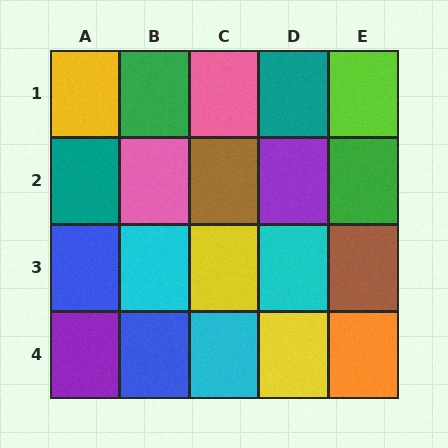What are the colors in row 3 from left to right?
Blue, cyan, yellow, cyan, brown.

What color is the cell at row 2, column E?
Green.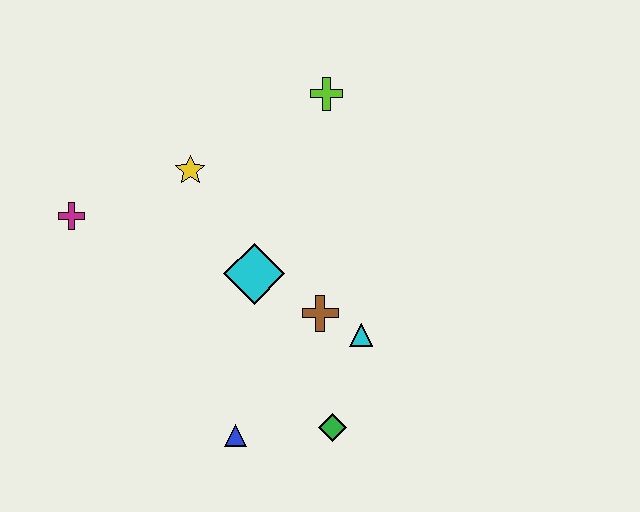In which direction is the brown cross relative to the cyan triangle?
The brown cross is to the left of the cyan triangle.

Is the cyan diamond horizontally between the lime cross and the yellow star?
Yes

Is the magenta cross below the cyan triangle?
No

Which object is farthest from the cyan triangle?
The magenta cross is farthest from the cyan triangle.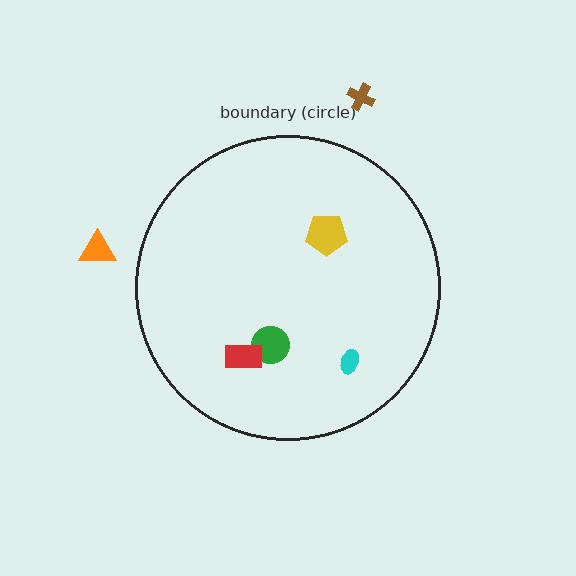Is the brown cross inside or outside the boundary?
Outside.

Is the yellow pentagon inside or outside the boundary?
Inside.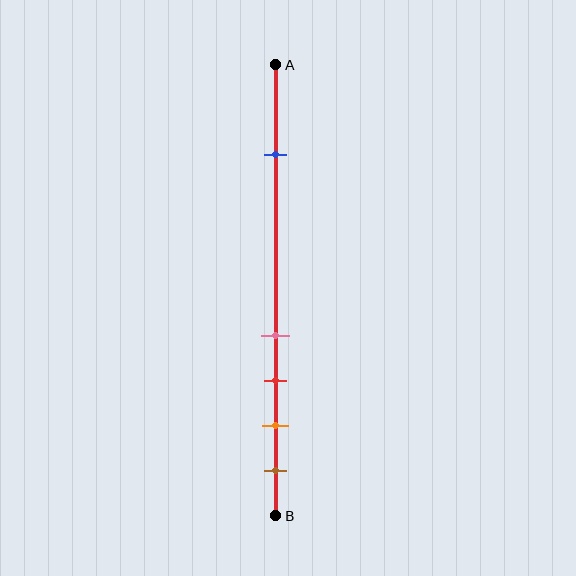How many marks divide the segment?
There are 5 marks dividing the segment.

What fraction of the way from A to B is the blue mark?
The blue mark is approximately 20% (0.2) of the way from A to B.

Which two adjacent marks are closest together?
The pink and red marks are the closest adjacent pair.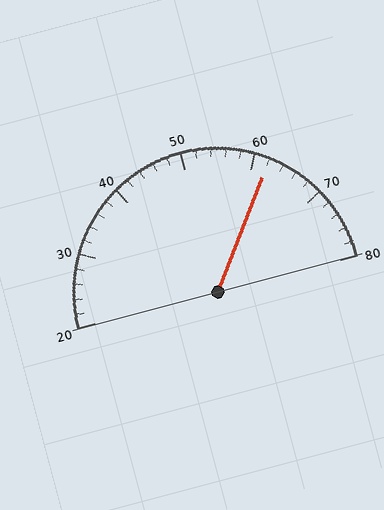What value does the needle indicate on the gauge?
The needle indicates approximately 62.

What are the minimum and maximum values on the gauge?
The gauge ranges from 20 to 80.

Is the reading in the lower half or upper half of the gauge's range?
The reading is in the upper half of the range (20 to 80).